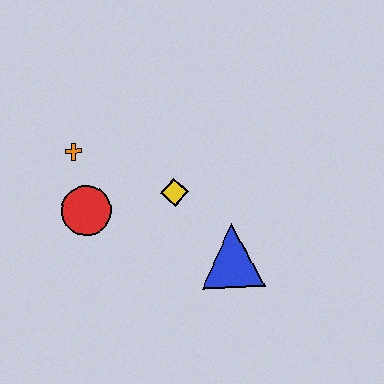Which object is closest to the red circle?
The orange cross is closest to the red circle.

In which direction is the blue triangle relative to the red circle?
The blue triangle is to the right of the red circle.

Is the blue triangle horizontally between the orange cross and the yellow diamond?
No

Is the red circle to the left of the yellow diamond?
Yes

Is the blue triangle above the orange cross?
No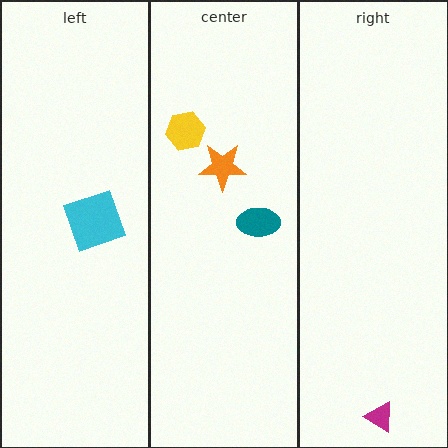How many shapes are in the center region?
3.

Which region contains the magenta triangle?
The right region.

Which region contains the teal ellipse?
The center region.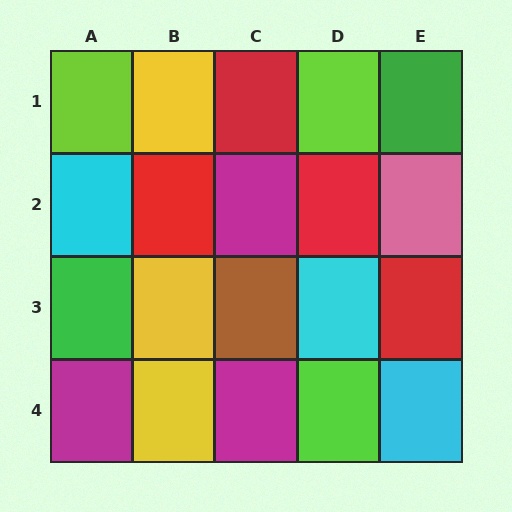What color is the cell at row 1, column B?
Yellow.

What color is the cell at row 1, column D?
Lime.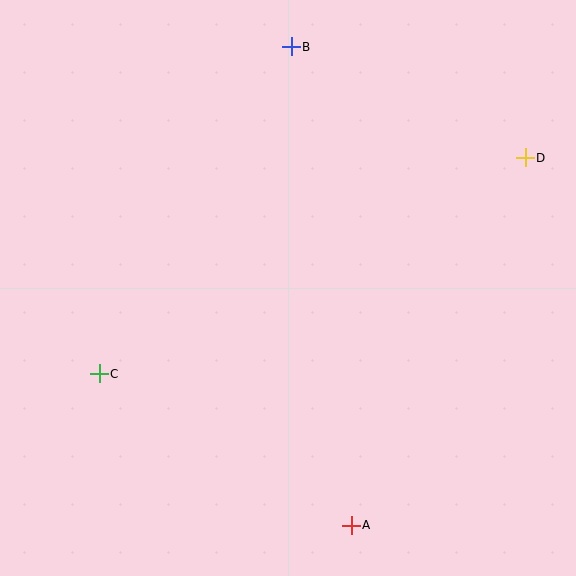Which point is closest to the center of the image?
Point C at (99, 374) is closest to the center.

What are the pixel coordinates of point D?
Point D is at (525, 158).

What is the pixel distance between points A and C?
The distance between A and C is 294 pixels.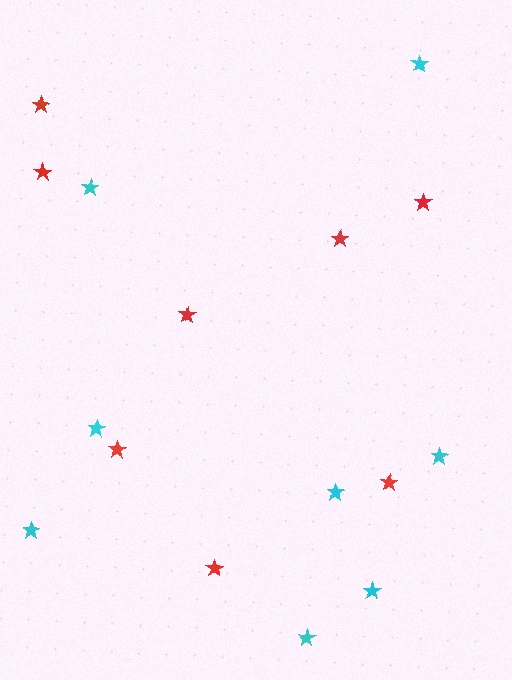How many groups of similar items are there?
There are 2 groups: one group of red stars (8) and one group of cyan stars (8).